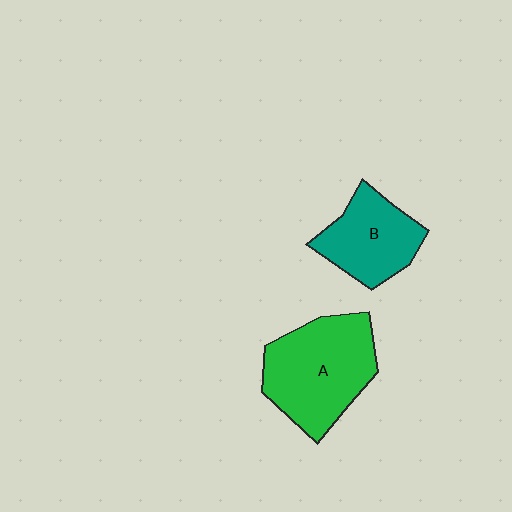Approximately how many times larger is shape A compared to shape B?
Approximately 1.5 times.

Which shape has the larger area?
Shape A (green).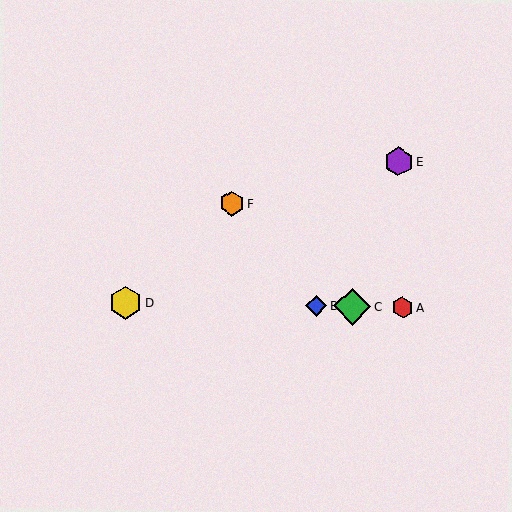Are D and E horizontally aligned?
No, D is at y≈303 and E is at y≈162.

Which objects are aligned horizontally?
Objects A, B, C, D are aligned horizontally.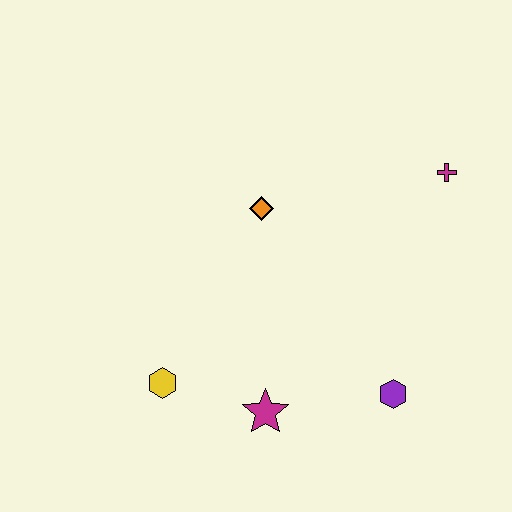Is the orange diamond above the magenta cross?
No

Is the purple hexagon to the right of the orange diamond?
Yes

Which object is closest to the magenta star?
The yellow hexagon is closest to the magenta star.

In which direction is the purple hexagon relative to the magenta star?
The purple hexagon is to the right of the magenta star.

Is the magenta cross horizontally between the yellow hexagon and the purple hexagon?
No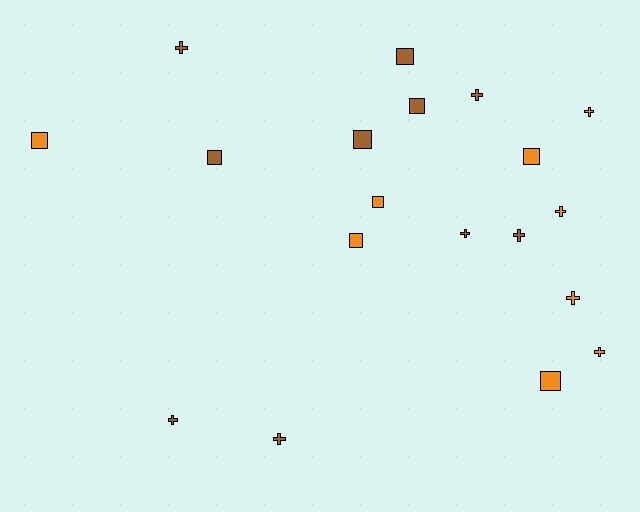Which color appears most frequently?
Brown, with 10 objects.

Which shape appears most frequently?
Cross, with 10 objects.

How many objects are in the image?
There are 19 objects.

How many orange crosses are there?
There are 4 orange crosses.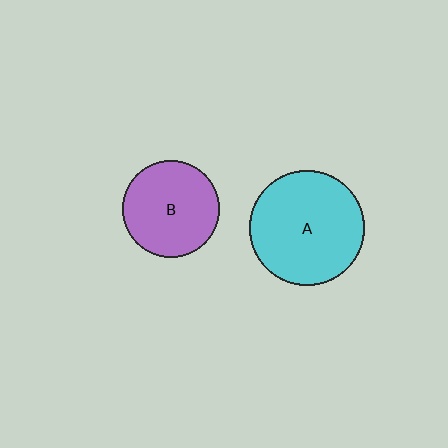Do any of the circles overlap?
No, none of the circles overlap.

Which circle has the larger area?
Circle A (cyan).